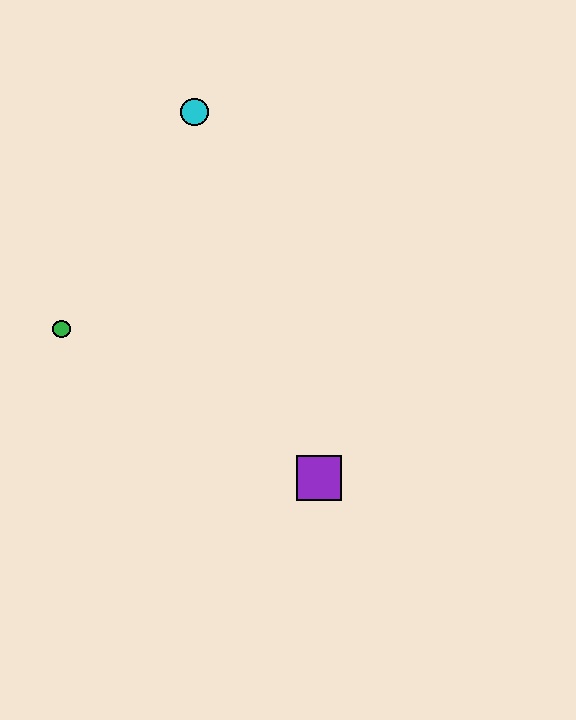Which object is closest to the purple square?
The green circle is closest to the purple square.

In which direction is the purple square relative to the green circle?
The purple square is to the right of the green circle.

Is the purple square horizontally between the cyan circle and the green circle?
No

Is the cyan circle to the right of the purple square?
No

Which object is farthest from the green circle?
The purple square is farthest from the green circle.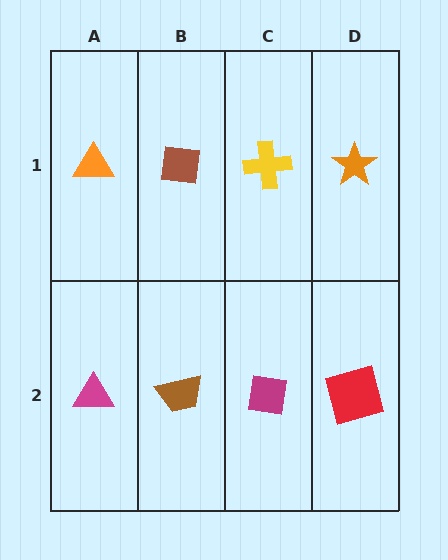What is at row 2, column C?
A magenta square.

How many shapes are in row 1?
4 shapes.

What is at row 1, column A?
An orange triangle.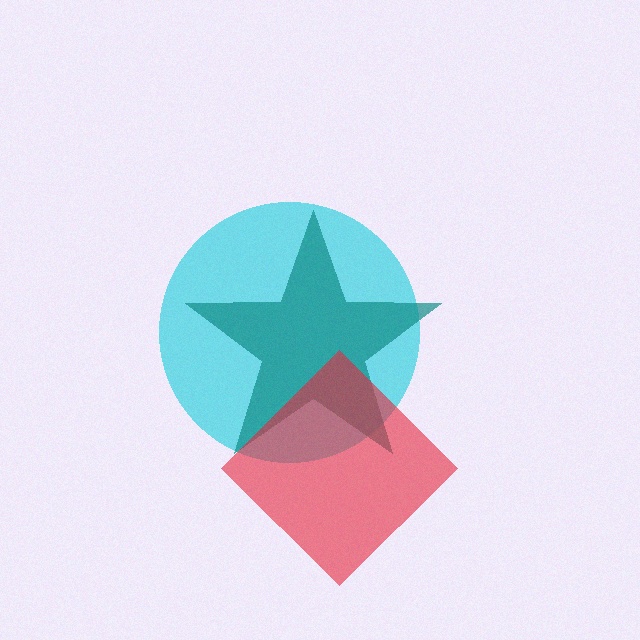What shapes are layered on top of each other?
The layered shapes are: a cyan circle, a teal star, a red diamond.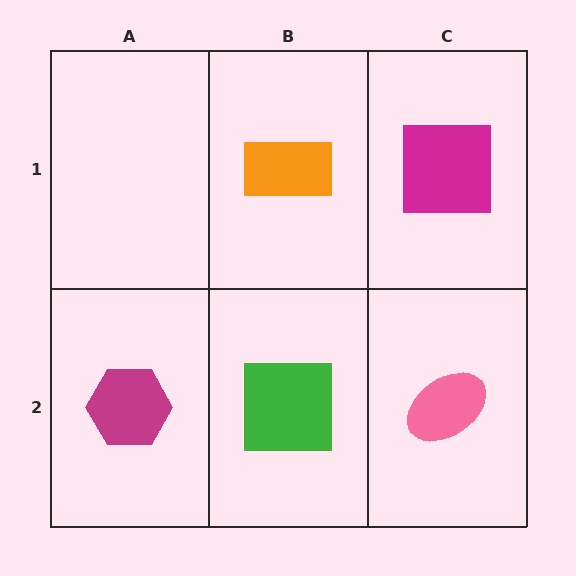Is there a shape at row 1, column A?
No, that cell is empty.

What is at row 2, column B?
A green square.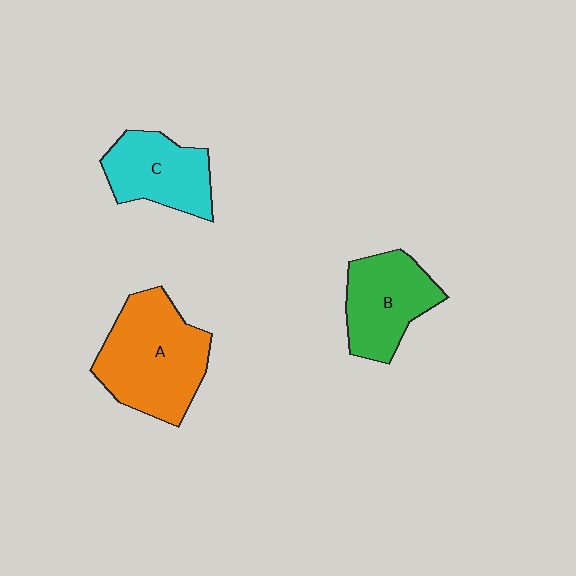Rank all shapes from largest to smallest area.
From largest to smallest: A (orange), B (green), C (cyan).